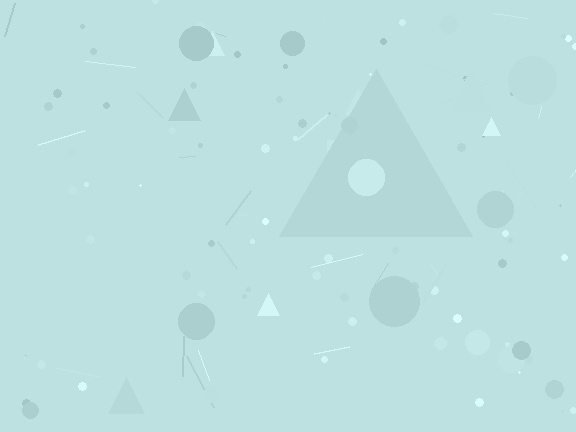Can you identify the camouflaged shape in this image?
The camouflaged shape is a triangle.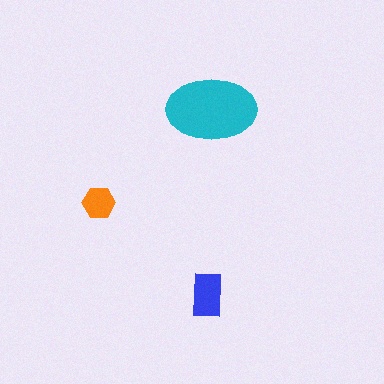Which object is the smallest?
The orange hexagon.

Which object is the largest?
The cyan ellipse.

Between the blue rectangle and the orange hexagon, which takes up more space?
The blue rectangle.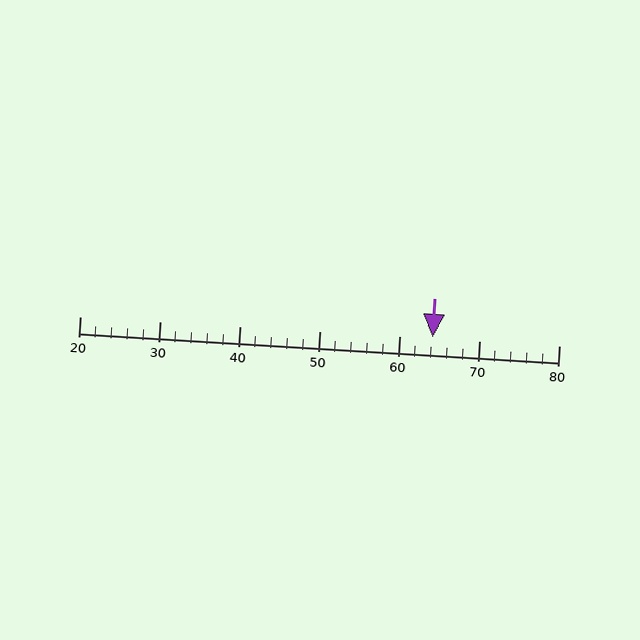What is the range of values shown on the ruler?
The ruler shows values from 20 to 80.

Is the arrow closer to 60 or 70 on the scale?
The arrow is closer to 60.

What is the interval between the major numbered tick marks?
The major tick marks are spaced 10 units apart.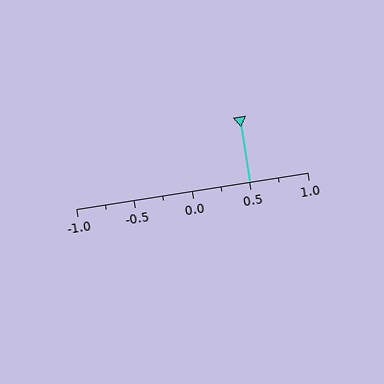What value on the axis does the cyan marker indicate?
The marker indicates approximately 0.5.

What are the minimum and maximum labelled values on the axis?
The axis runs from -1.0 to 1.0.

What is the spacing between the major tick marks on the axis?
The major ticks are spaced 0.5 apart.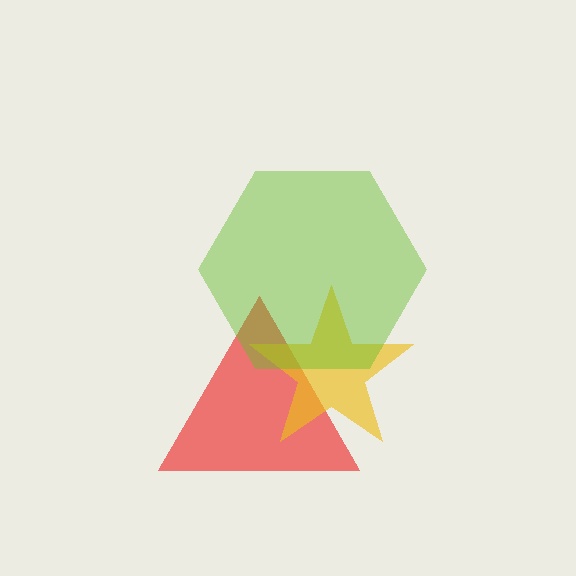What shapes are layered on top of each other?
The layered shapes are: a red triangle, a yellow star, a lime hexagon.